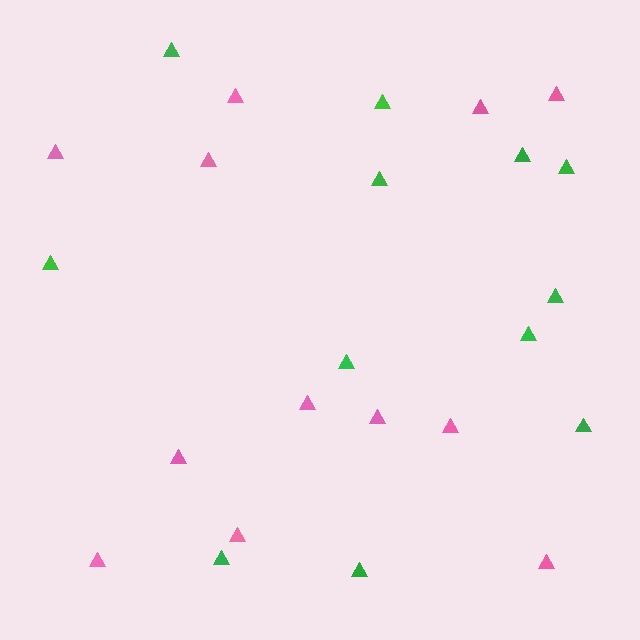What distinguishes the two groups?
There are 2 groups: one group of pink triangles (12) and one group of green triangles (12).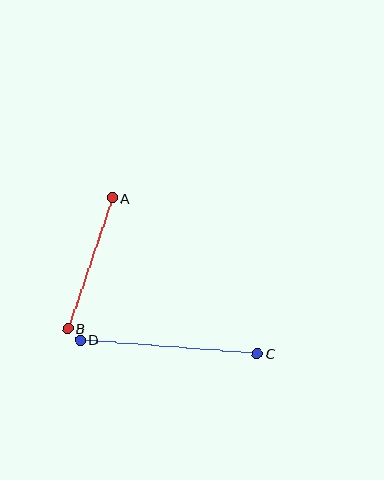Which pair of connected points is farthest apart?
Points C and D are farthest apart.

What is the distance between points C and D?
The distance is approximately 178 pixels.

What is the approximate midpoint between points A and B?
The midpoint is at approximately (90, 263) pixels.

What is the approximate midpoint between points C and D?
The midpoint is at approximately (169, 347) pixels.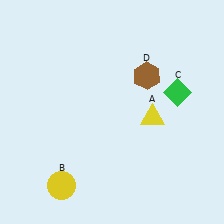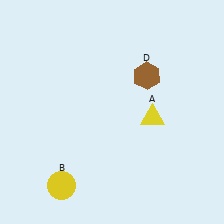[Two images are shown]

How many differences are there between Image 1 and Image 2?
There is 1 difference between the two images.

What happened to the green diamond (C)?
The green diamond (C) was removed in Image 2. It was in the top-right area of Image 1.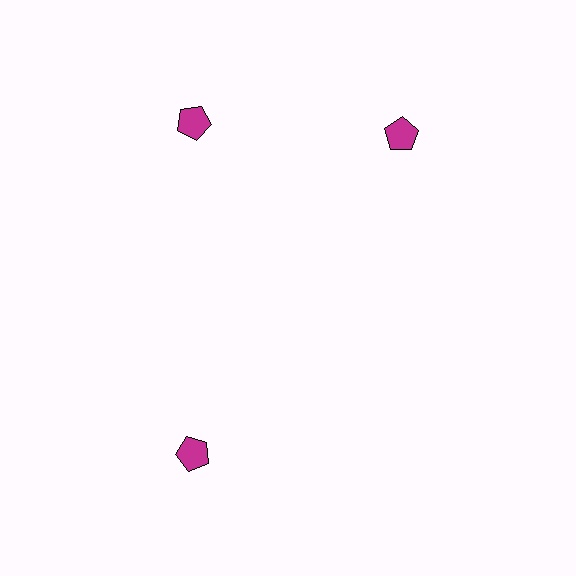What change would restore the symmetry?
The symmetry would be restored by rotating it back into even spacing with its neighbors so that all 3 pentagons sit at equal angles and equal distance from the center.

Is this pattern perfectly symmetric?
No. The 3 magenta pentagons are arranged in a ring, but one element near the 3 o'clock position is rotated out of alignment along the ring, breaking the 3-fold rotational symmetry.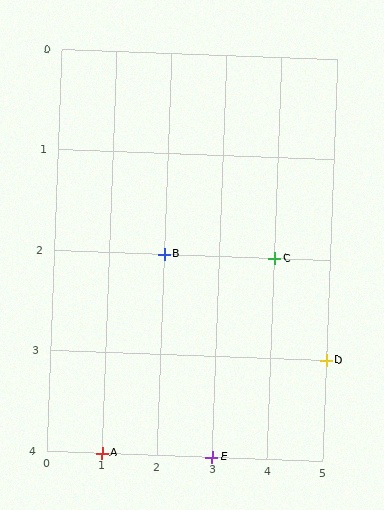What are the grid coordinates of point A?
Point A is at grid coordinates (1, 4).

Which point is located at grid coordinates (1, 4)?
Point A is at (1, 4).